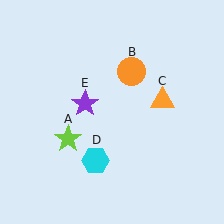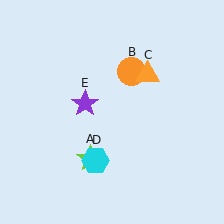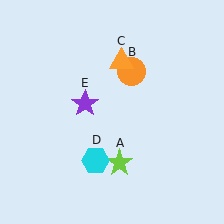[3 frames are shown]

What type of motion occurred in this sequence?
The lime star (object A), orange triangle (object C) rotated counterclockwise around the center of the scene.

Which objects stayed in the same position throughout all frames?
Orange circle (object B) and cyan hexagon (object D) and purple star (object E) remained stationary.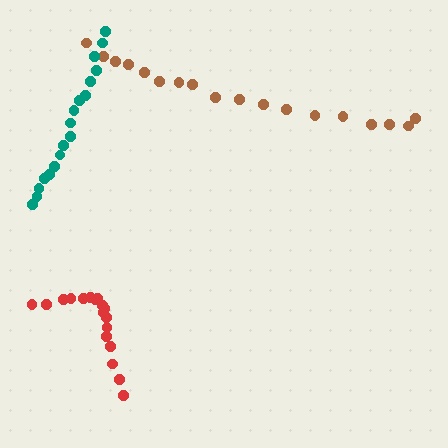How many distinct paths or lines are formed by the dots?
There are 3 distinct paths.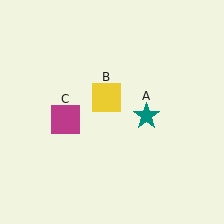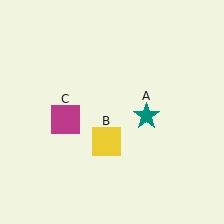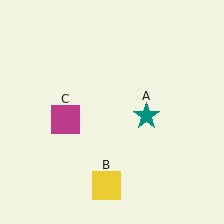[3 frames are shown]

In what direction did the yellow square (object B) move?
The yellow square (object B) moved down.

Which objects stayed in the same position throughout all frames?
Teal star (object A) and magenta square (object C) remained stationary.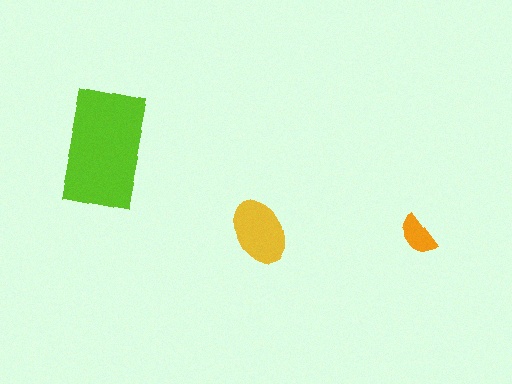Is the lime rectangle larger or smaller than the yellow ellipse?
Larger.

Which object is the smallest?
The orange semicircle.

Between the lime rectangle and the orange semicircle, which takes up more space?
The lime rectangle.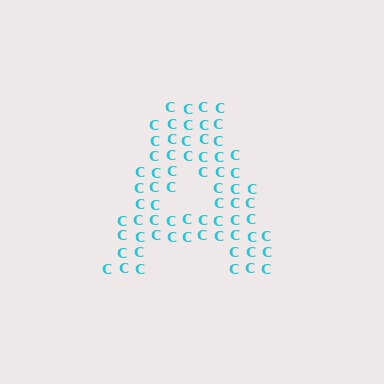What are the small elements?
The small elements are letter C's.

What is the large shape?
The large shape is the letter A.